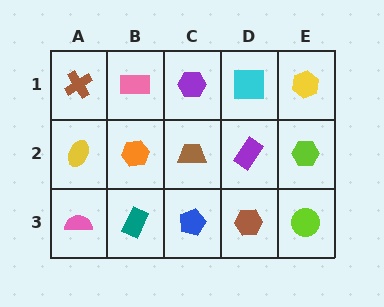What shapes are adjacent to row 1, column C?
A brown trapezoid (row 2, column C), a pink rectangle (row 1, column B), a cyan square (row 1, column D).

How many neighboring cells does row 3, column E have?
2.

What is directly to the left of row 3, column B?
A pink semicircle.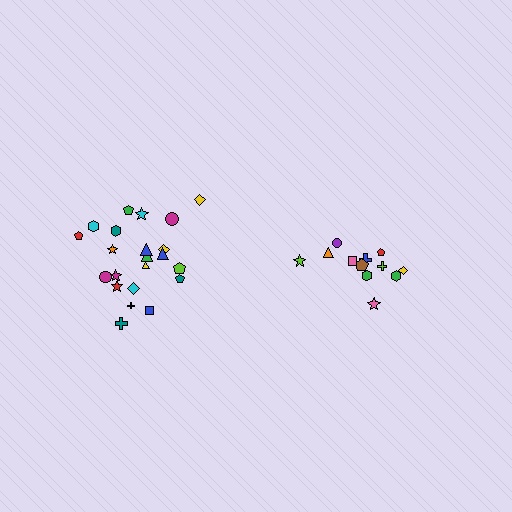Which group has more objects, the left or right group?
The left group.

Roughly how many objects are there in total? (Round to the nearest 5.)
Roughly 35 objects in total.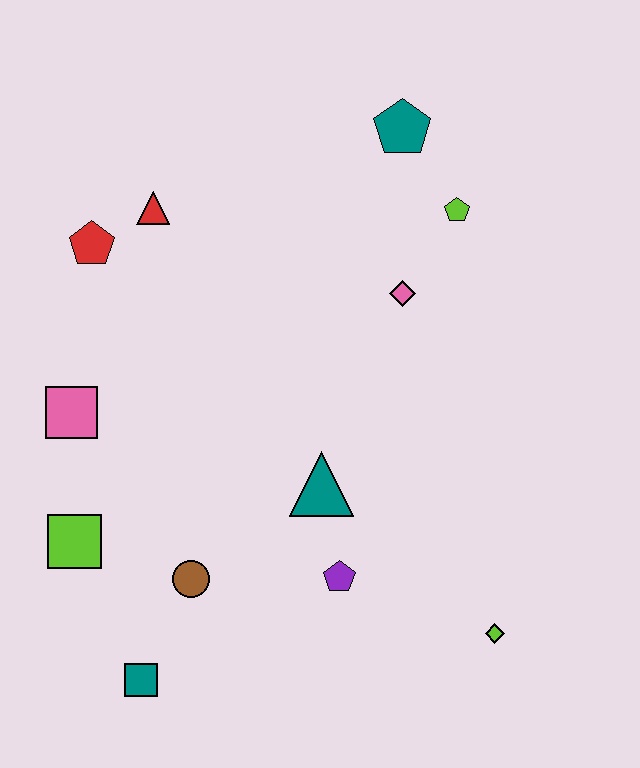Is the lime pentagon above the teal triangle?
Yes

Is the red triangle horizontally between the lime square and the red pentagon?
No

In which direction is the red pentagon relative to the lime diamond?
The red pentagon is to the left of the lime diamond.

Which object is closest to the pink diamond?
The lime pentagon is closest to the pink diamond.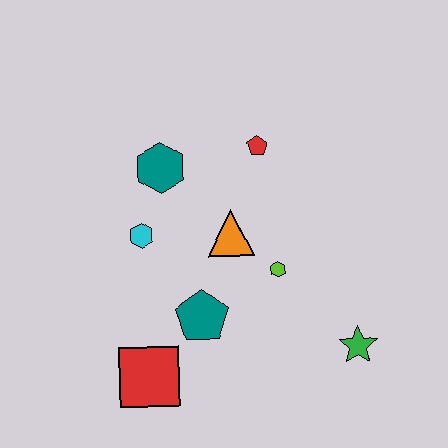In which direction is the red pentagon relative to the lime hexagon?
The red pentagon is above the lime hexagon.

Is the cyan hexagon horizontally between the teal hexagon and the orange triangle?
No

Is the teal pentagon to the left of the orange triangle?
Yes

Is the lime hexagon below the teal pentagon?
No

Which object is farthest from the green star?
The teal hexagon is farthest from the green star.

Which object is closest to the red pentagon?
The orange triangle is closest to the red pentagon.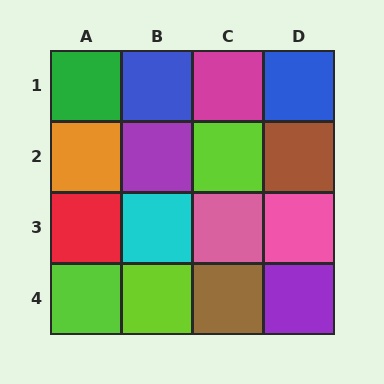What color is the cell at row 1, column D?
Blue.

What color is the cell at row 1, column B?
Blue.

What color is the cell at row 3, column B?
Cyan.